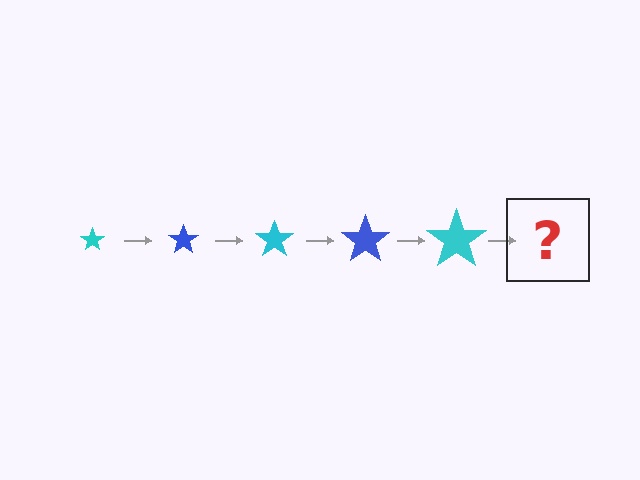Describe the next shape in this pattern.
It should be a blue star, larger than the previous one.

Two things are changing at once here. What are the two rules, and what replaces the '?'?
The two rules are that the star grows larger each step and the color cycles through cyan and blue. The '?' should be a blue star, larger than the previous one.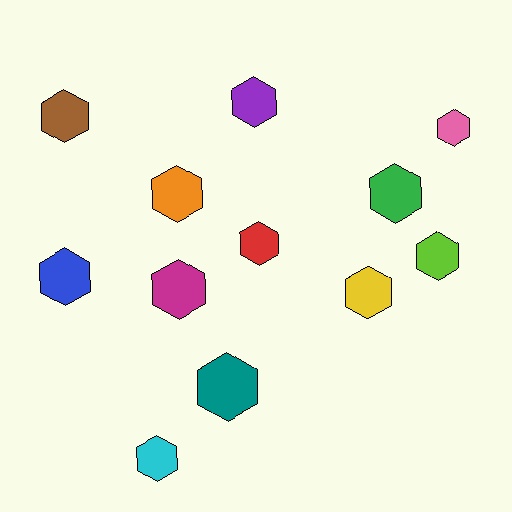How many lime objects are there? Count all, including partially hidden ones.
There is 1 lime object.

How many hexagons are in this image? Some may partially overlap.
There are 12 hexagons.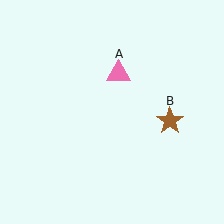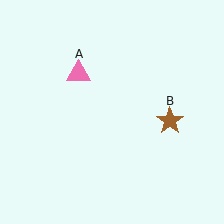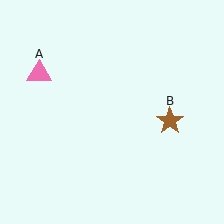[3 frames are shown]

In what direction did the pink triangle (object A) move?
The pink triangle (object A) moved left.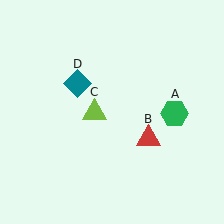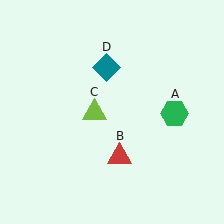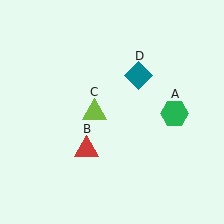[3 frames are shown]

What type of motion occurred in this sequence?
The red triangle (object B), teal diamond (object D) rotated clockwise around the center of the scene.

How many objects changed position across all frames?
2 objects changed position: red triangle (object B), teal diamond (object D).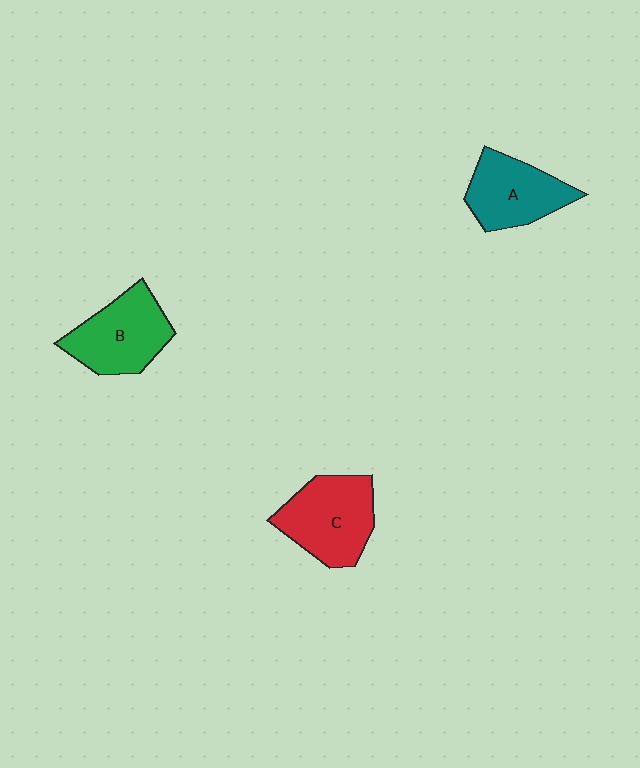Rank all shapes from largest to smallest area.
From largest to smallest: C (red), B (green), A (teal).